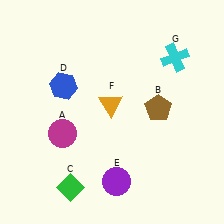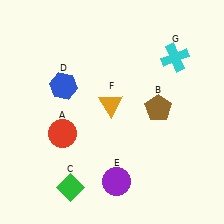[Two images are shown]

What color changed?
The circle (A) changed from magenta in Image 1 to red in Image 2.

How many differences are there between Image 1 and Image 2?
There is 1 difference between the two images.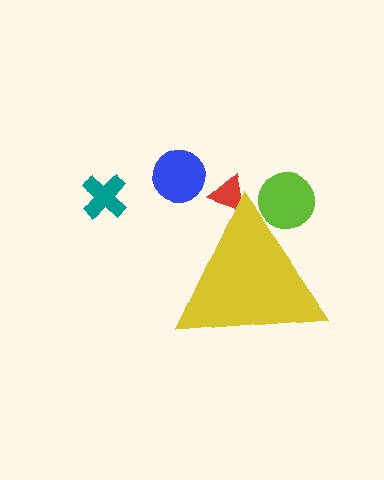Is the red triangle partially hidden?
Yes, the red triangle is partially hidden behind the yellow triangle.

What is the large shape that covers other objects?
A yellow triangle.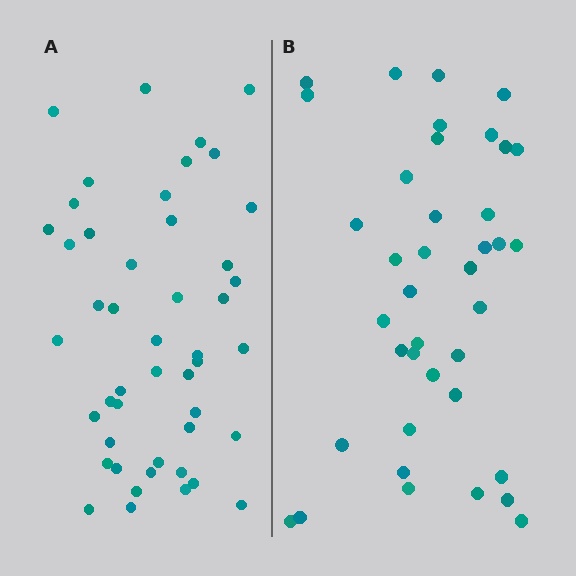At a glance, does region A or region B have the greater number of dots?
Region A (the left region) has more dots.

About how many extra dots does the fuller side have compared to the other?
Region A has roughly 8 or so more dots than region B.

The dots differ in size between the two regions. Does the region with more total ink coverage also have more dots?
No. Region B has more total ink coverage because its dots are larger, but region A actually contains more individual dots. Total area can be misleading — the number of items is what matters here.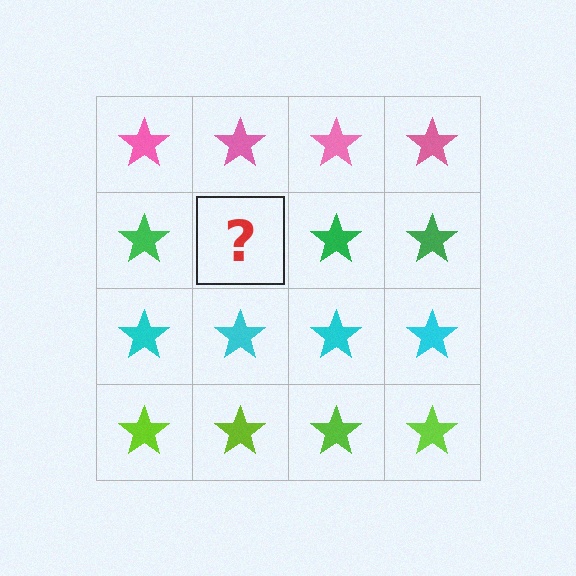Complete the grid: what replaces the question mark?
The question mark should be replaced with a green star.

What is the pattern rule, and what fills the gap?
The rule is that each row has a consistent color. The gap should be filled with a green star.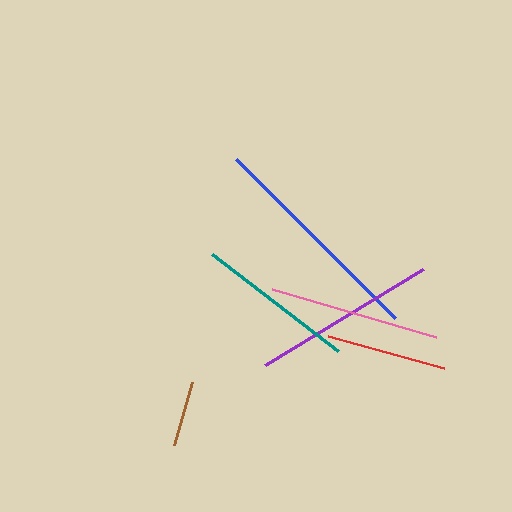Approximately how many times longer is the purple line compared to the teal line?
The purple line is approximately 1.2 times the length of the teal line.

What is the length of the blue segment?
The blue segment is approximately 225 pixels long.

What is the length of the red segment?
The red segment is approximately 121 pixels long.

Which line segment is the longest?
The blue line is the longest at approximately 225 pixels.